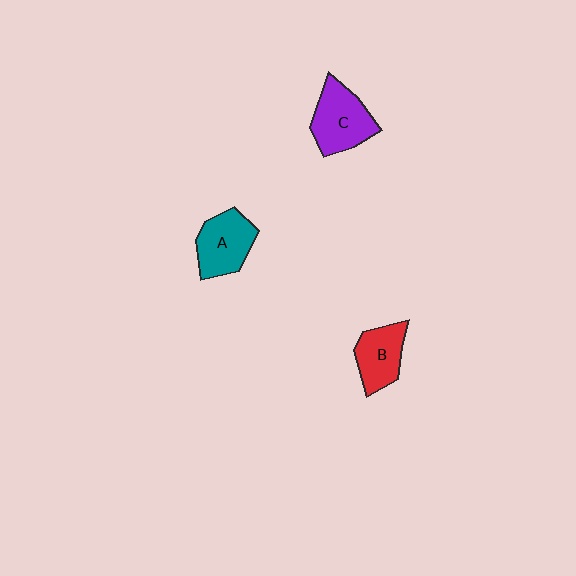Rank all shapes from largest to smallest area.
From largest to smallest: C (purple), A (teal), B (red).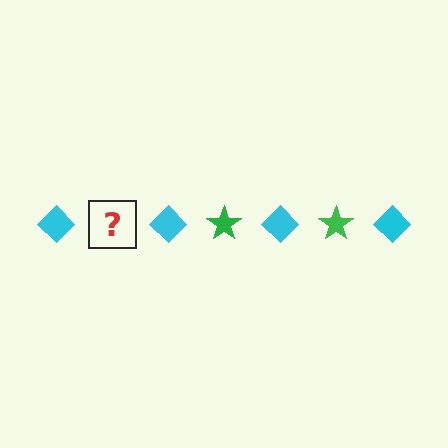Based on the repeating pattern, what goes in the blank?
The blank should be a green star.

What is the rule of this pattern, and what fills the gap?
The rule is that the pattern alternates between cyan diamond and green star. The gap should be filled with a green star.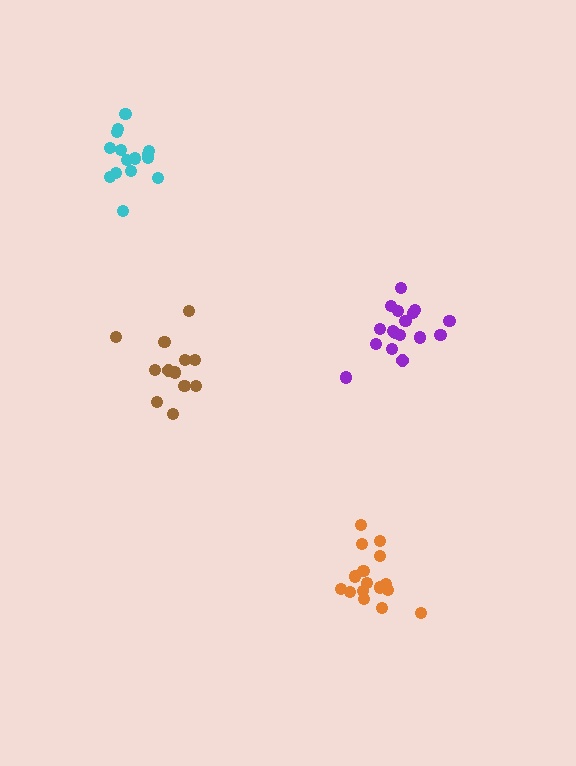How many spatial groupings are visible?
There are 4 spatial groupings.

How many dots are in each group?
Group 1: 17 dots, Group 2: 16 dots, Group 3: 15 dots, Group 4: 12 dots (60 total).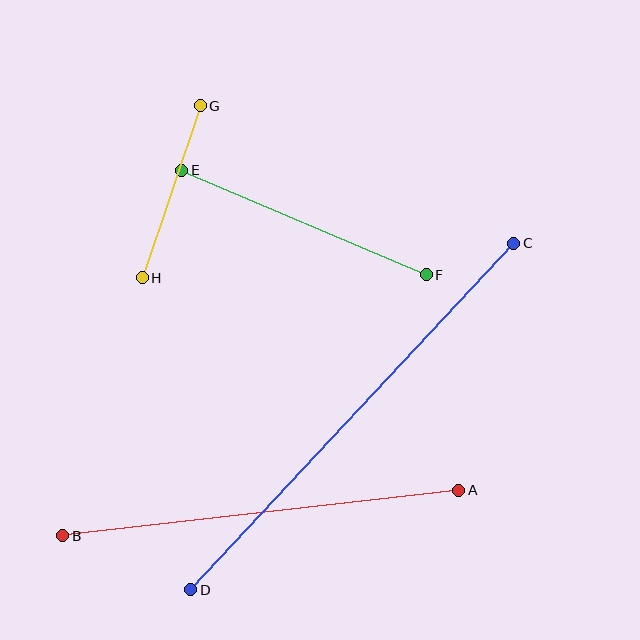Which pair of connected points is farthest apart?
Points C and D are farthest apart.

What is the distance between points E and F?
The distance is approximately 266 pixels.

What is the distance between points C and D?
The distance is approximately 474 pixels.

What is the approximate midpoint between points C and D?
The midpoint is at approximately (352, 417) pixels.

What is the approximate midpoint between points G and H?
The midpoint is at approximately (171, 192) pixels.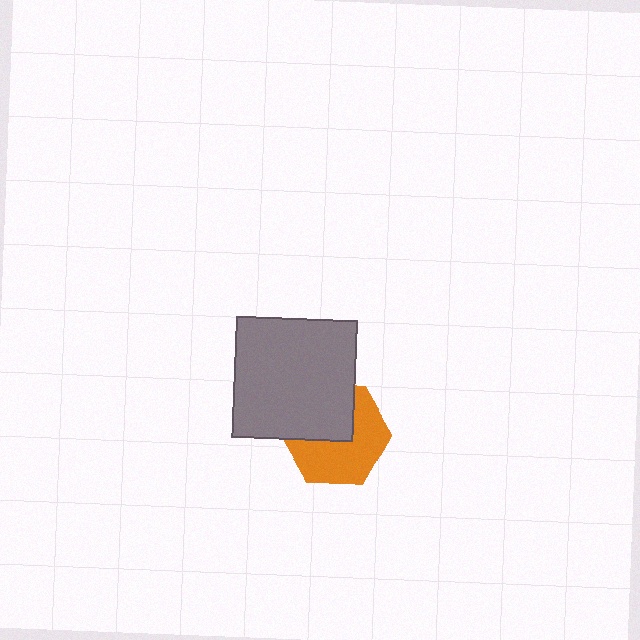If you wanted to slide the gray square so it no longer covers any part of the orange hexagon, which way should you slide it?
Slide it up — that is the most direct way to separate the two shapes.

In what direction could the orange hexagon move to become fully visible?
The orange hexagon could move down. That would shift it out from behind the gray square entirely.